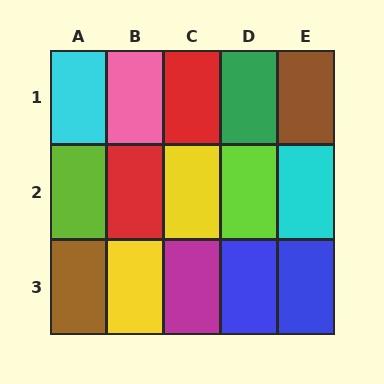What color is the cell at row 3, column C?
Magenta.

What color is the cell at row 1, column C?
Red.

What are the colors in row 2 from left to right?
Lime, red, yellow, lime, cyan.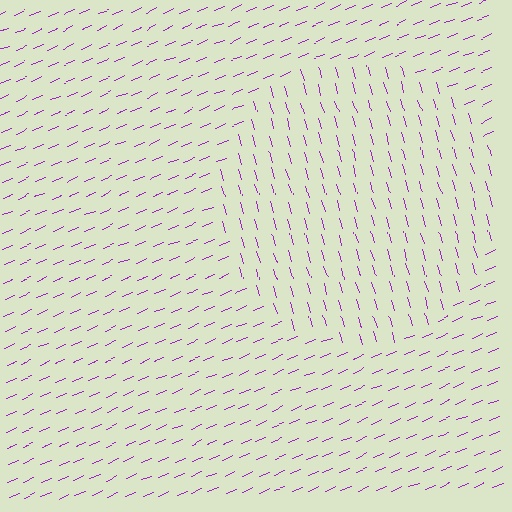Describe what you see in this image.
The image is filled with small purple line segments. A circle region in the image has lines oriented differently from the surrounding lines, creating a visible texture boundary.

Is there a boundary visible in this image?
Yes, there is a texture boundary formed by a change in line orientation.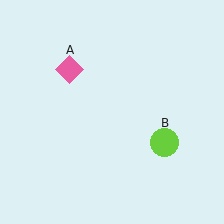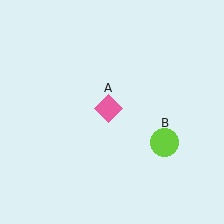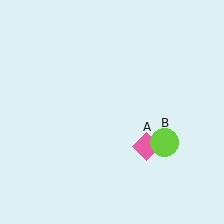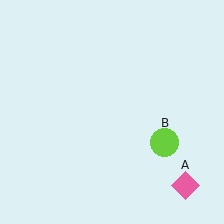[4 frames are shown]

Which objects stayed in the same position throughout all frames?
Lime circle (object B) remained stationary.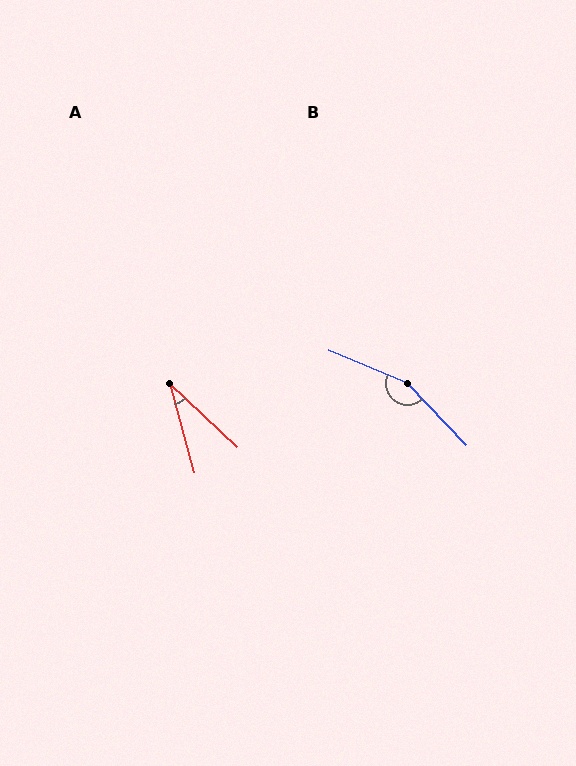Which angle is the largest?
B, at approximately 156 degrees.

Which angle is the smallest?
A, at approximately 32 degrees.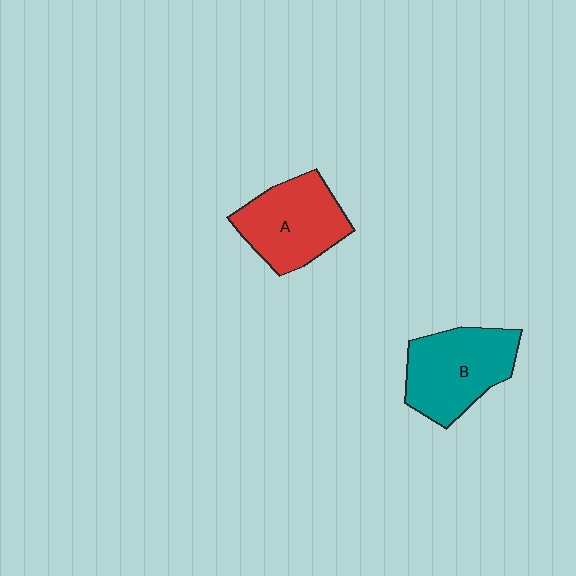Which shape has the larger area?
Shape B (teal).